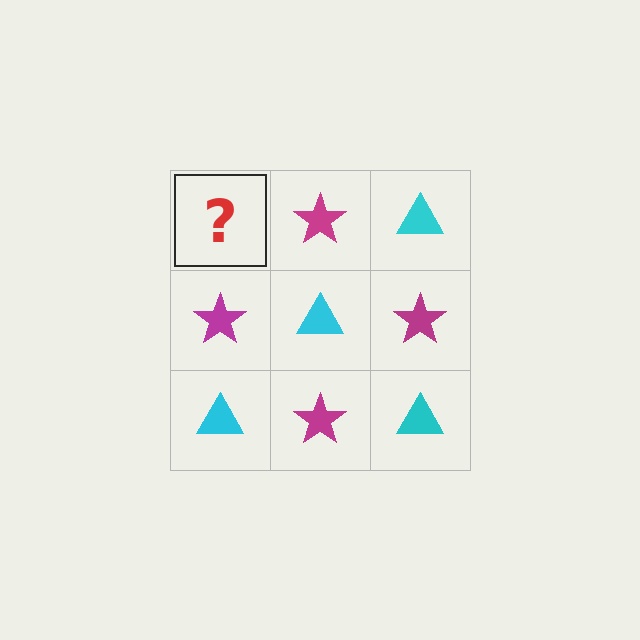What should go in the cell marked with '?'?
The missing cell should contain a cyan triangle.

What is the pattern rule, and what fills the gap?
The rule is that it alternates cyan triangle and magenta star in a checkerboard pattern. The gap should be filled with a cyan triangle.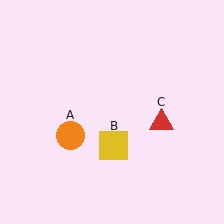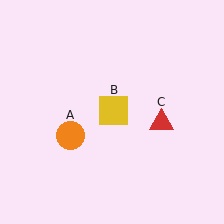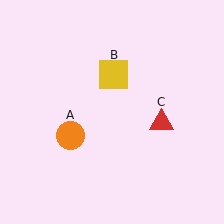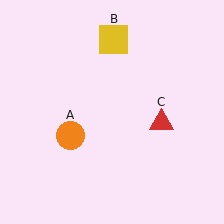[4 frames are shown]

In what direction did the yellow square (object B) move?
The yellow square (object B) moved up.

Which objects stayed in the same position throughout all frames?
Orange circle (object A) and red triangle (object C) remained stationary.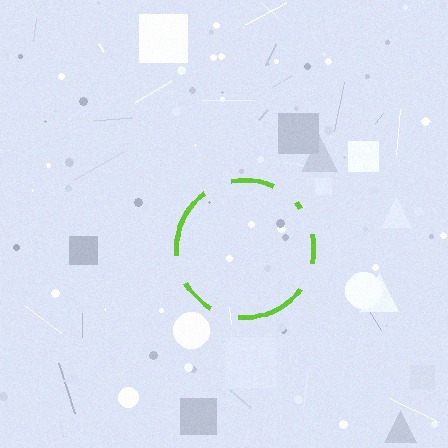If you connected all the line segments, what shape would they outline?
They would outline a circle.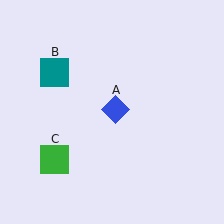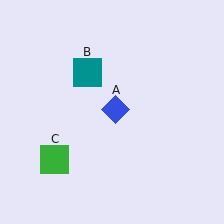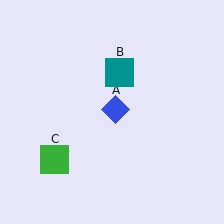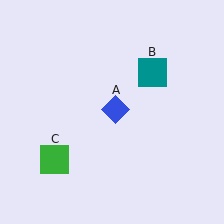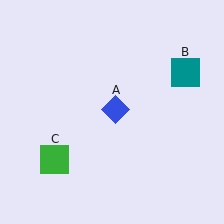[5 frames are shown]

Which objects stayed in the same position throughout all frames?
Blue diamond (object A) and green square (object C) remained stationary.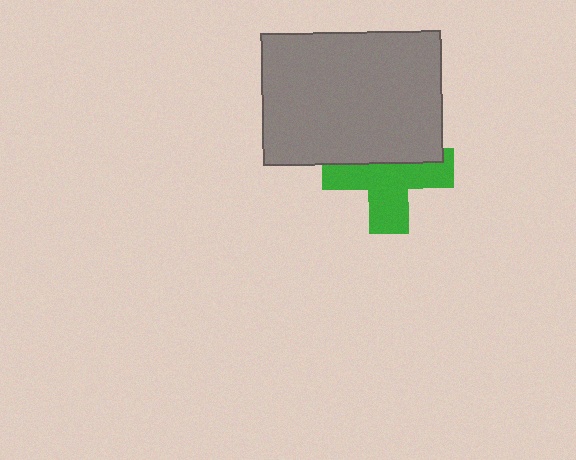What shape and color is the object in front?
The object in front is a gray rectangle.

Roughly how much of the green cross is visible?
About half of it is visible (roughly 60%).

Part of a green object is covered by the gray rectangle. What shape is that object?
It is a cross.